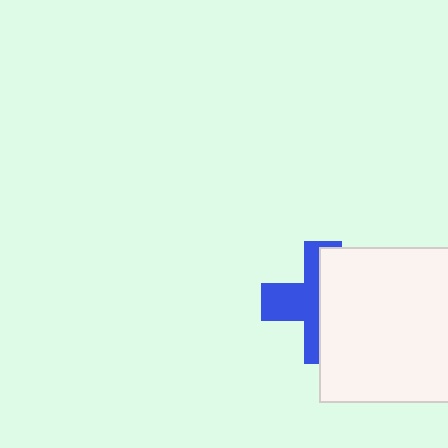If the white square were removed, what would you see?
You would see the complete blue cross.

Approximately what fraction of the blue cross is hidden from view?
Roughly 53% of the blue cross is hidden behind the white square.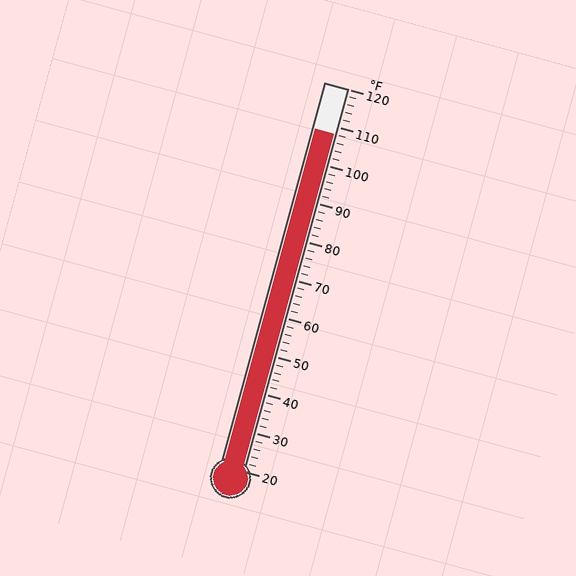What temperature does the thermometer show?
The thermometer shows approximately 108°F.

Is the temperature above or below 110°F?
The temperature is below 110°F.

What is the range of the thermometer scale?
The thermometer scale ranges from 20°F to 120°F.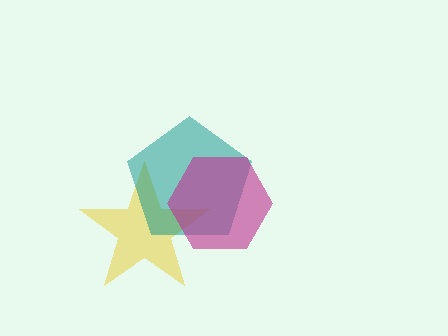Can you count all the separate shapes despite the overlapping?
Yes, there are 3 separate shapes.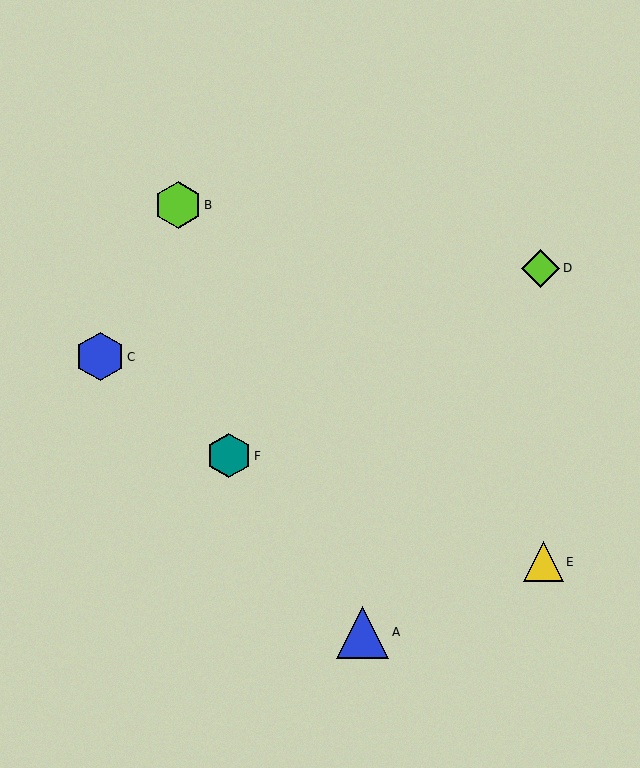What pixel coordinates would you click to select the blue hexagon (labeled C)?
Click at (100, 357) to select the blue hexagon C.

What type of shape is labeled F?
Shape F is a teal hexagon.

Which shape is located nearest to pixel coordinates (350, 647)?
The blue triangle (labeled A) at (363, 632) is nearest to that location.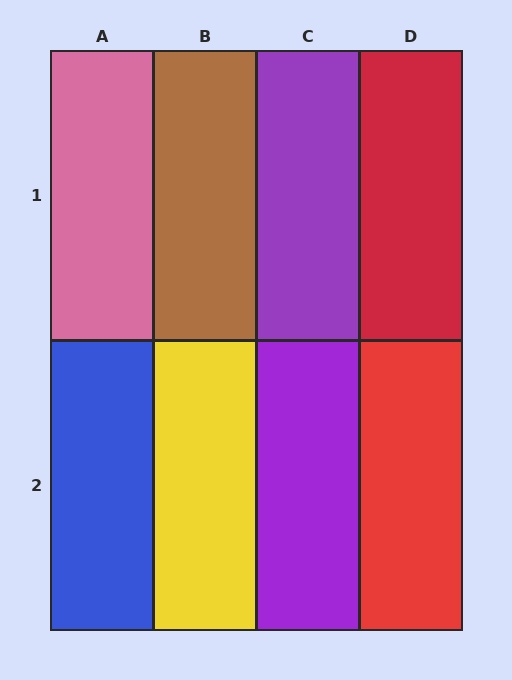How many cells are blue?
1 cell is blue.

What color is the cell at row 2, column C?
Purple.